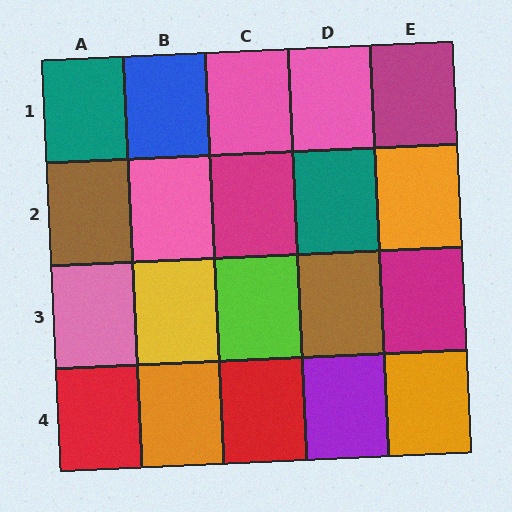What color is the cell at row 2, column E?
Orange.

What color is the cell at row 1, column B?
Blue.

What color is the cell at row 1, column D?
Pink.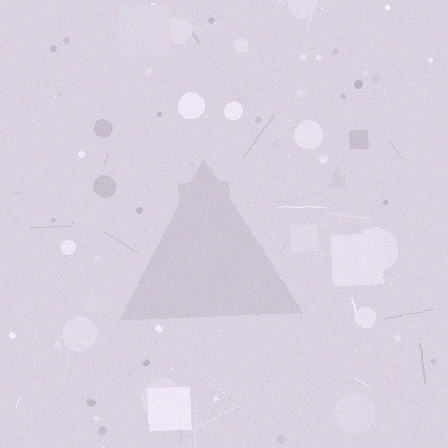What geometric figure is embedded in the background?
A triangle is embedded in the background.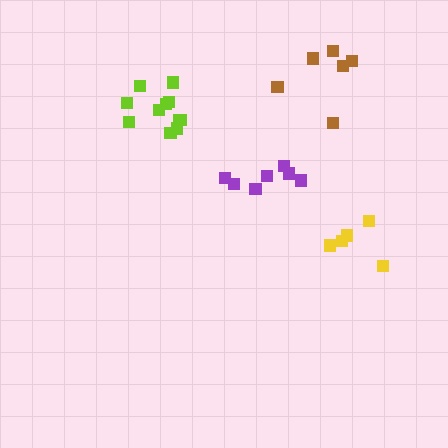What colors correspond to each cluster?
The clusters are colored: yellow, purple, lime, brown.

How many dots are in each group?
Group 1: 5 dots, Group 2: 7 dots, Group 3: 11 dots, Group 4: 6 dots (29 total).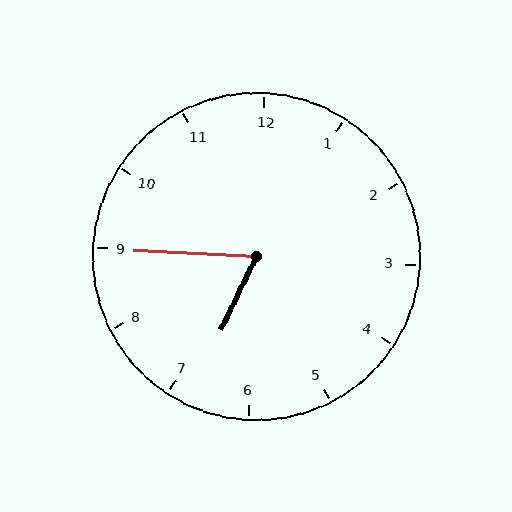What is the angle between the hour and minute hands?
Approximately 68 degrees.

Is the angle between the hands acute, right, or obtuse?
It is acute.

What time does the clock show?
6:45.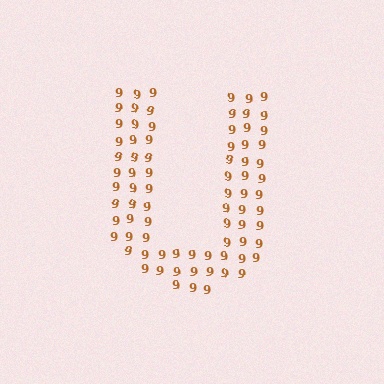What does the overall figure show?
The overall figure shows the letter U.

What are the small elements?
The small elements are digit 9's.